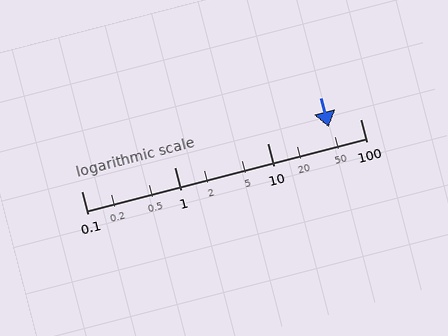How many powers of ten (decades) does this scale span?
The scale spans 3 decades, from 0.1 to 100.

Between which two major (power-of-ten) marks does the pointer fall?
The pointer is between 10 and 100.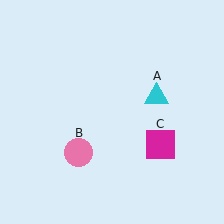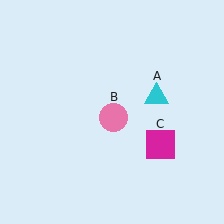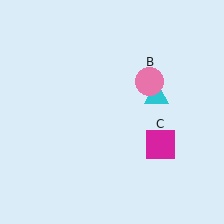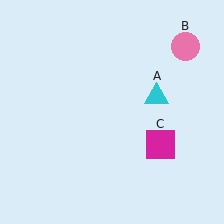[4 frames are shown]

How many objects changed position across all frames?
1 object changed position: pink circle (object B).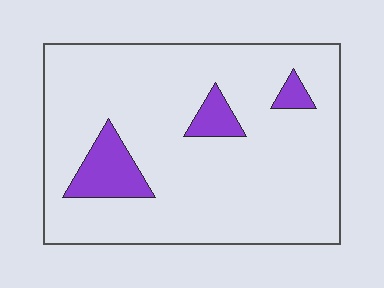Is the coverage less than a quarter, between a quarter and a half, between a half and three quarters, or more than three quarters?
Less than a quarter.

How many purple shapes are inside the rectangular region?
3.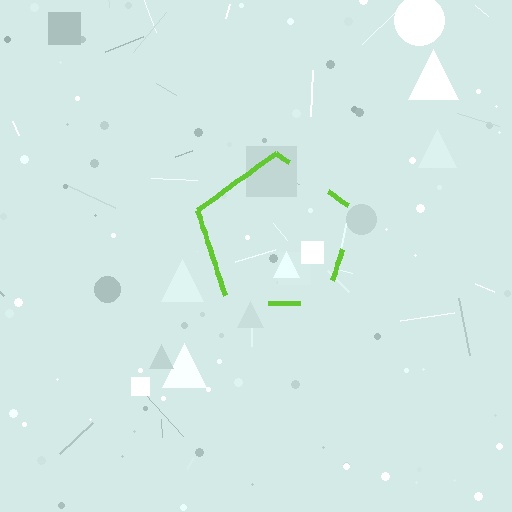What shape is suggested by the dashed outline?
The dashed outline suggests a pentagon.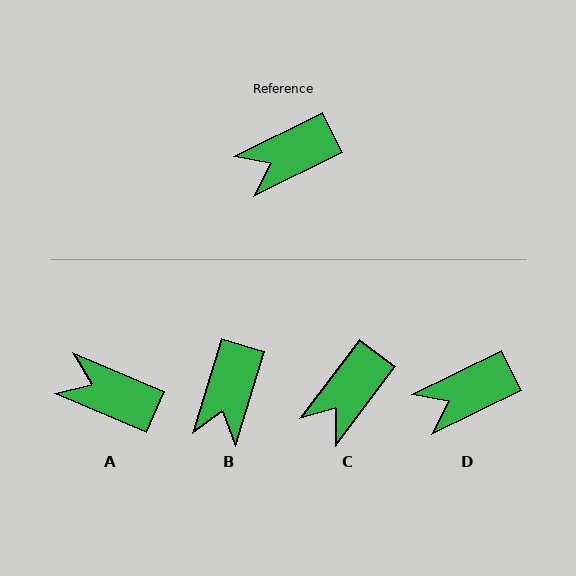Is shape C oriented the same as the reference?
No, it is off by about 27 degrees.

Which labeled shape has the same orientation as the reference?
D.